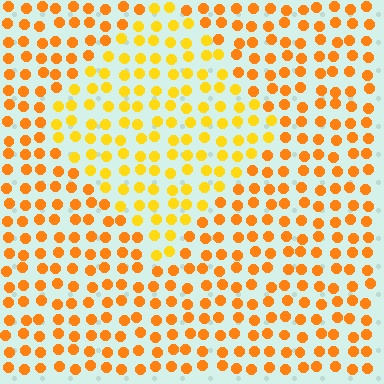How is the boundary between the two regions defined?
The boundary is defined purely by a slight shift in hue (about 22 degrees). Spacing, size, and orientation are identical on both sides.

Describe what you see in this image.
The image is filled with small orange elements in a uniform arrangement. A diamond-shaped region is visible where the elements are tinted to a slightly different hue, forming a subtle color boundary.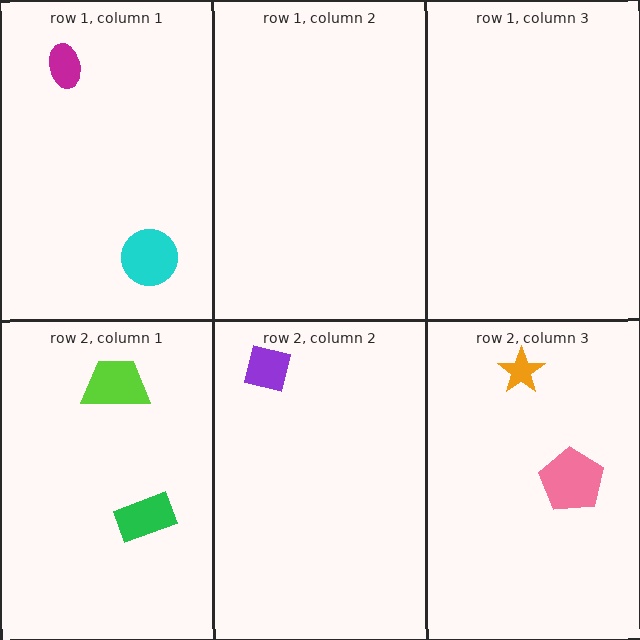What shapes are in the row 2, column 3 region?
The pink pentagon, the orange star.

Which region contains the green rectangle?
The row 2, column 1 region.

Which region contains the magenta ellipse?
The row 1, column 1 region.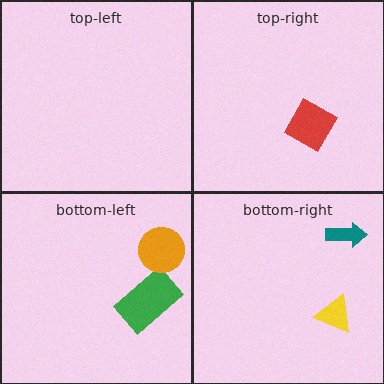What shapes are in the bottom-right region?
The teal arrow, the yellow triangle.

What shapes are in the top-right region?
The red square.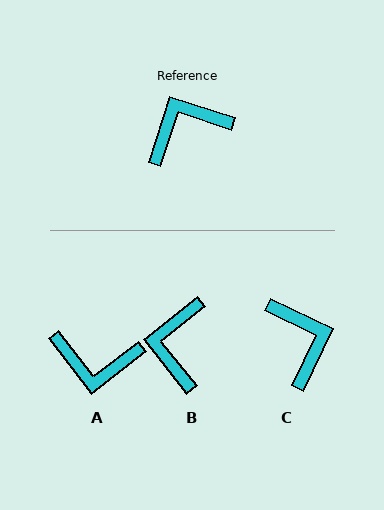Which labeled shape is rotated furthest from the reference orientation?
A, about 146 degrees away.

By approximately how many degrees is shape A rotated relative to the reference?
Approximately 146 degrees counter-clockwise.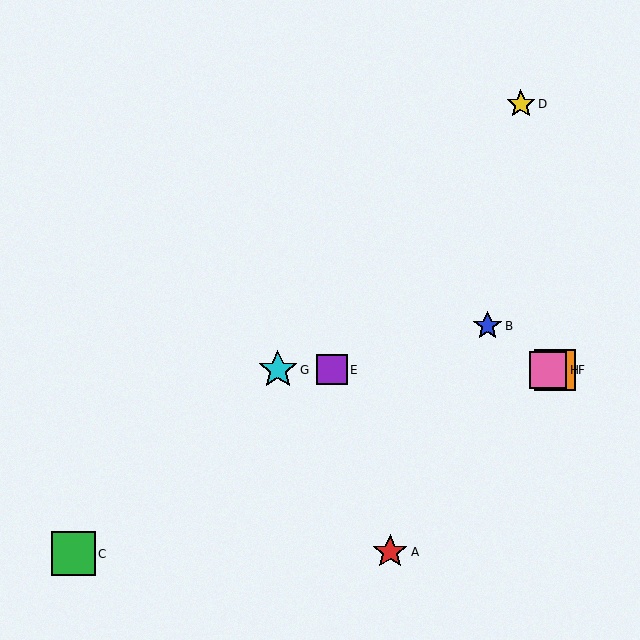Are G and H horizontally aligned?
Yes, both are at y≈370.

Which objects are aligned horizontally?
Objects E, F, G, H are aligned horizontally.